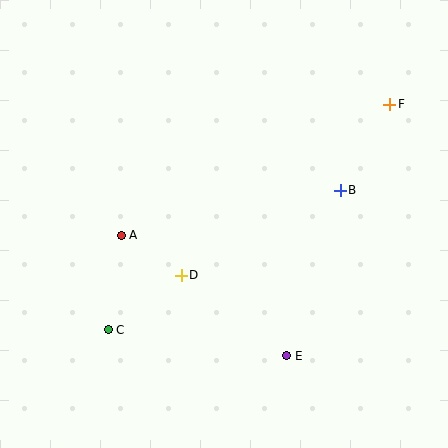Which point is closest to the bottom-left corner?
Point C is closest to the bottom-left corner.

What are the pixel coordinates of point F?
Point F is at (390, 104).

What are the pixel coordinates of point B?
Point B is at (340, 190).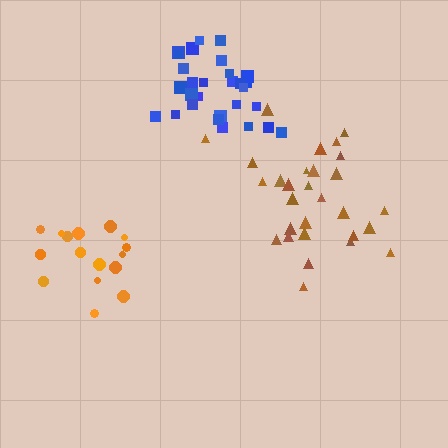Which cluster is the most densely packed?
Blue.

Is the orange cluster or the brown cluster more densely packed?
Brown.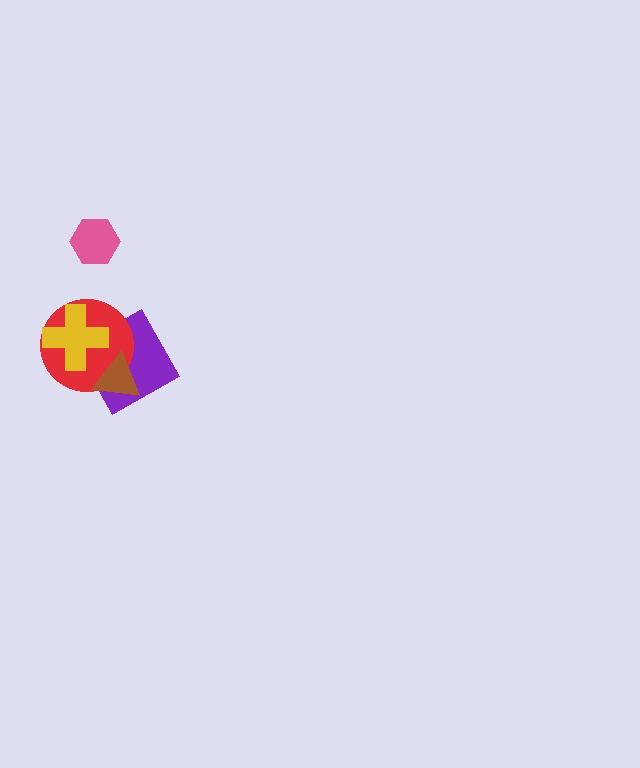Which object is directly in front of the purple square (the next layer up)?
The red circle is directly in front of the purple square.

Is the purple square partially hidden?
Yes, it is partially covered by another shape.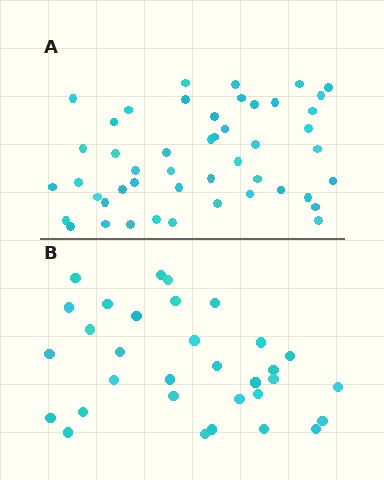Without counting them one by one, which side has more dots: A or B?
Region A (the top region) has more dots.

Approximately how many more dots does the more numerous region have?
Region A has approximately 15 more dots than region B.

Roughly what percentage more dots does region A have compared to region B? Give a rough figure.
About 50% more.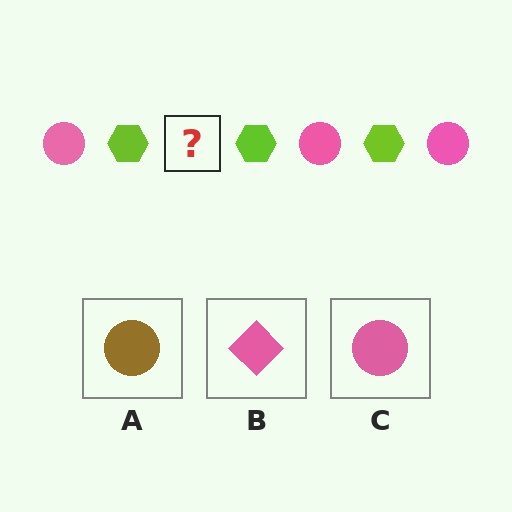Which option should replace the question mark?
Option C.